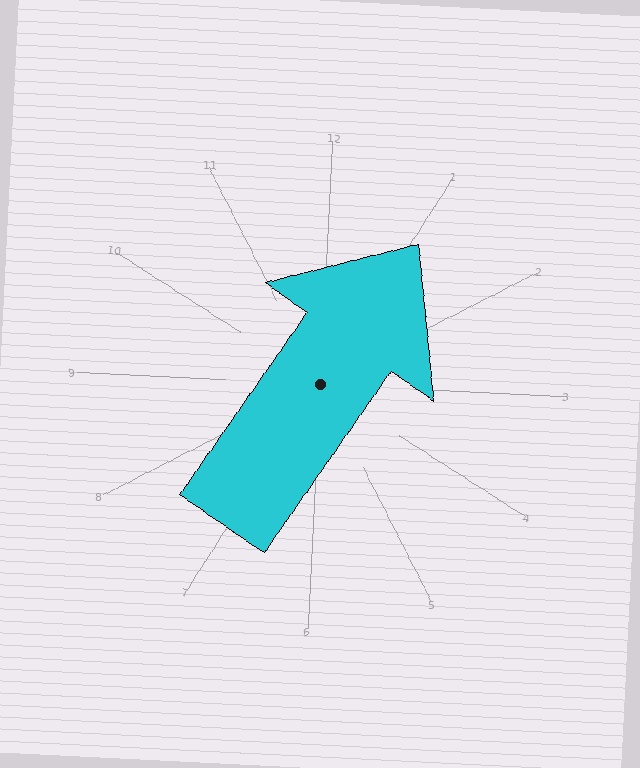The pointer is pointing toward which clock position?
Roughly 1 o'clock.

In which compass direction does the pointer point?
Northeast.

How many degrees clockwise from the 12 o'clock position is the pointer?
Approximately 32 degrees.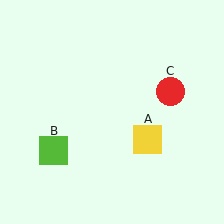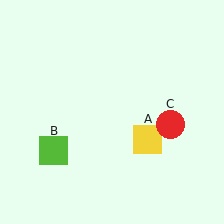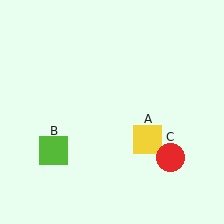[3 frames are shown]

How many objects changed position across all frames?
1 object changed position: red circle (object C).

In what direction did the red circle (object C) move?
The red circle (object C) moved down.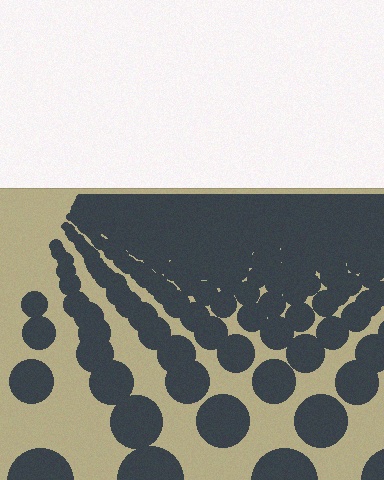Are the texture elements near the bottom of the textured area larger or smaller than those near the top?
Larger. Near the bottom, elements are closer to the viewer and appear at a bigger on-screen size.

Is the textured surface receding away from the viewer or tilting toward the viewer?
The surface is receding away from the viewer. Texture elements get smaller and denser toward the top.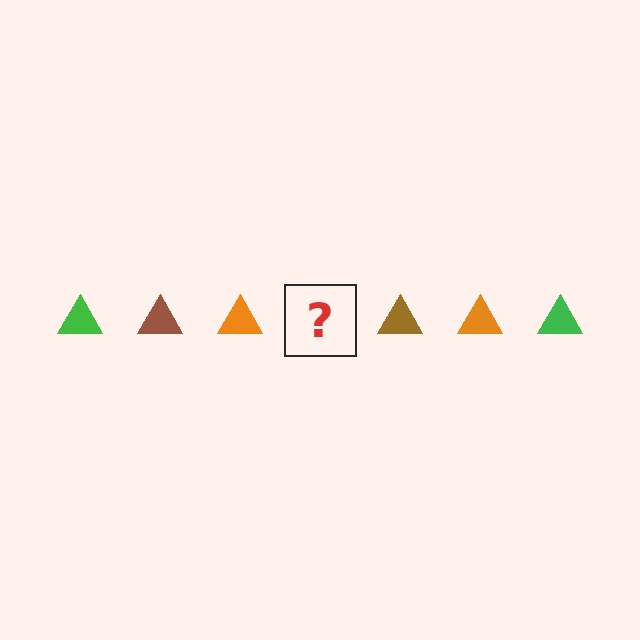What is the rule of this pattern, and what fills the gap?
The rule is that the pattern cycles through green, brown, orange triangles. The gap should be filled with a green triangle.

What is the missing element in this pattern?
The missing element is a green triangle.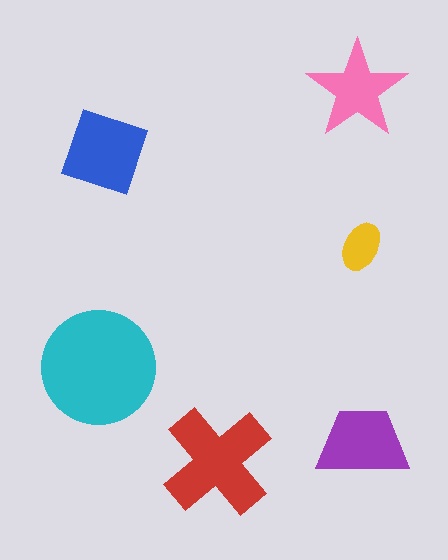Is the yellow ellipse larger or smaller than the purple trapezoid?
Smaller.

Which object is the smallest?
The yellow ellipse.